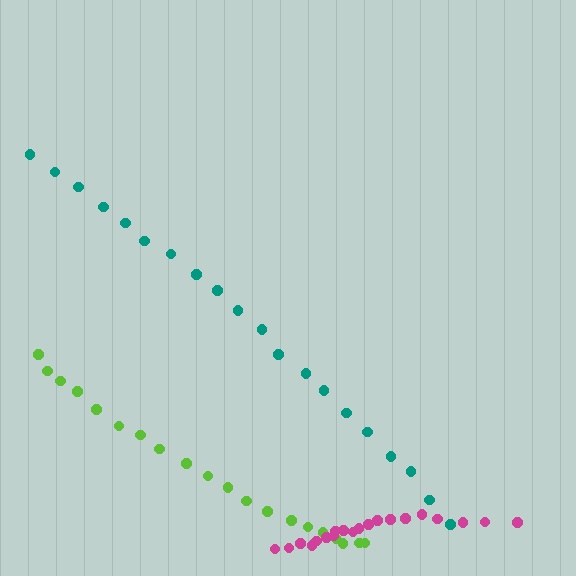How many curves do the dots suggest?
There are 3 distinct paths.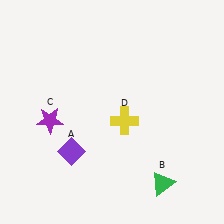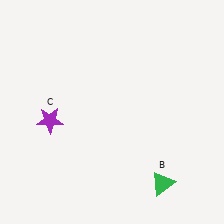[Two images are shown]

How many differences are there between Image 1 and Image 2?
There are 2 differences between the two images.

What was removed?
The purple diamond (A), the yellow cross (D) were removed in Image 2.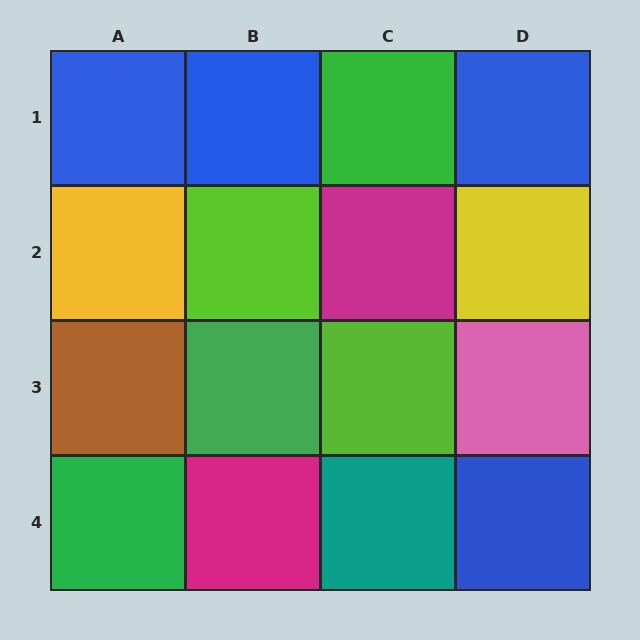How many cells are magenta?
2 cells are magenta.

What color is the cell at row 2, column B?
Lime.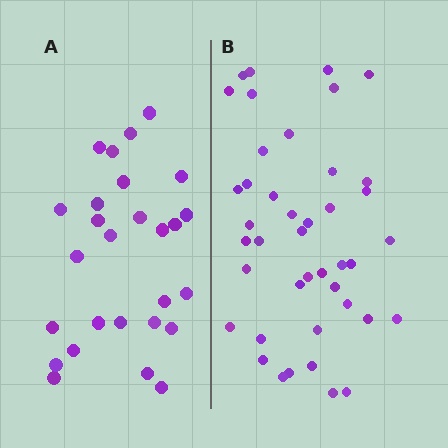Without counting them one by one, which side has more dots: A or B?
Region B (the right region) has more dots.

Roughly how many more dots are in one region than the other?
Region B has approximately 15 more dots than region A.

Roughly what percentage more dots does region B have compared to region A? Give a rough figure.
About 55% more.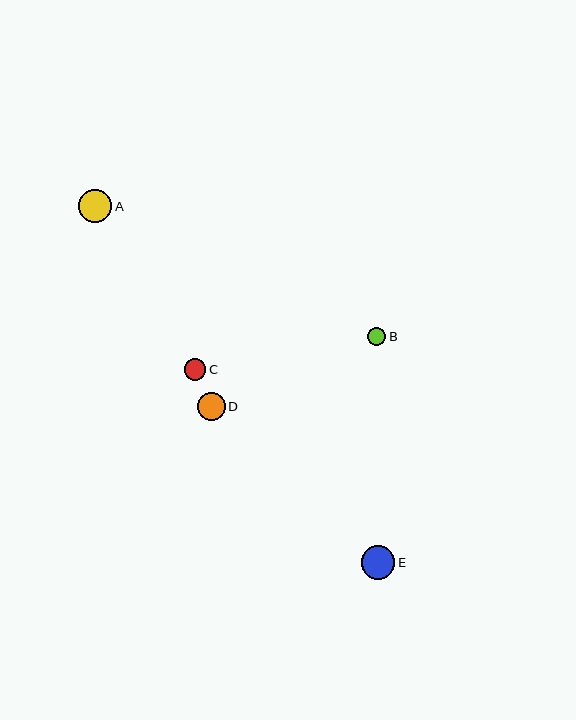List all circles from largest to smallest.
From largest to smallest: E, A, D, C, B.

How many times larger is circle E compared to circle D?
Circle E is approximately 1.2 times the size of circle D.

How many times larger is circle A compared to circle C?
Circle A is approximately 1.5 times the size of circle C.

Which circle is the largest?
Circle E is the largest with a size of approximately 34 pixels.